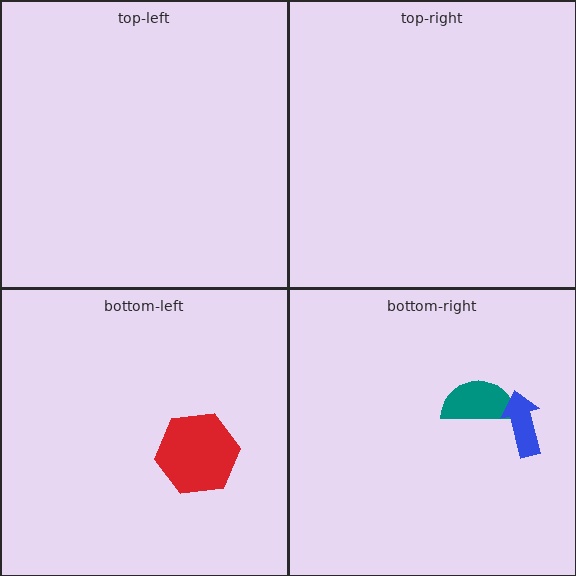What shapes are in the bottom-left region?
The red hexagon.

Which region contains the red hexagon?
The bottom-left region.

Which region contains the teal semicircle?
The bottom-right region.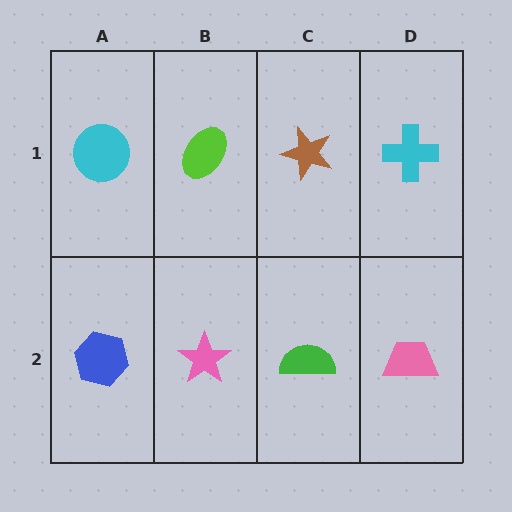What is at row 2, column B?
A pink star.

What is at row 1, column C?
A brown star.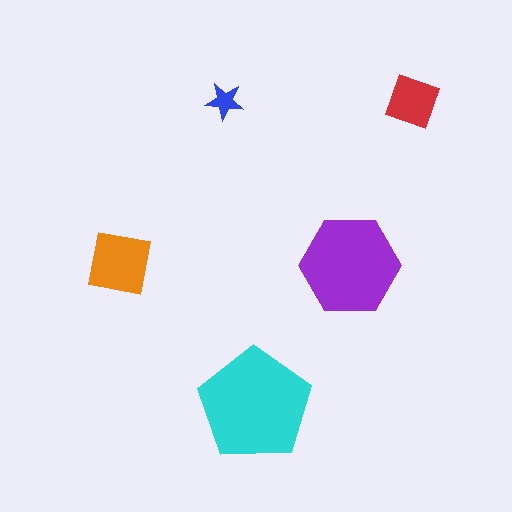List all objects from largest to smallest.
The cyan pentagon, the purple hexagon, the orange square, the red square, the blue star.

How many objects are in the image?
There are 5 objects in the image.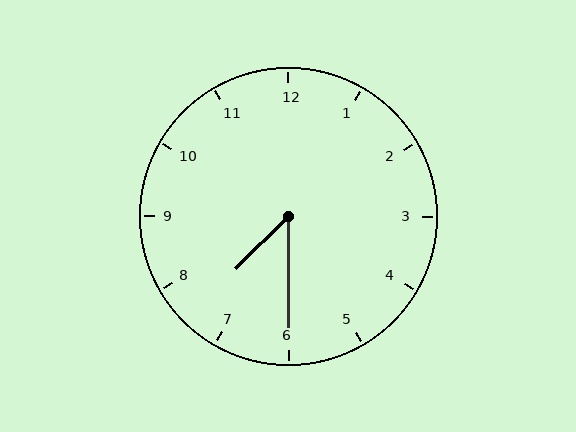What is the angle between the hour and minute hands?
Approximately 45 degrees.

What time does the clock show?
7:30.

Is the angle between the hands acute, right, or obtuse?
It is acute.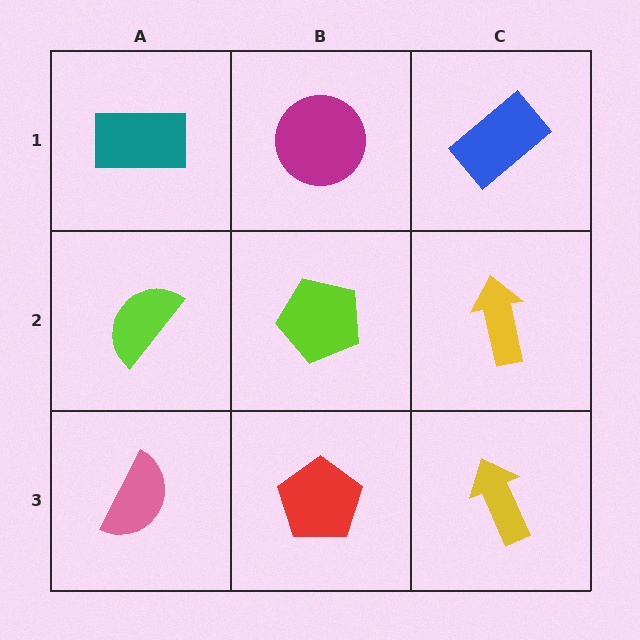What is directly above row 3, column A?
A lime semicircle.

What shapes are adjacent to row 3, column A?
A lime semicircle (row 2, column A), a red pentagon (row 3, column B).